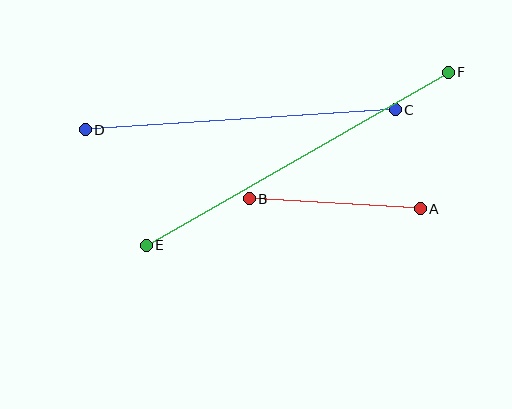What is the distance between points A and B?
The distance is approximately 171 pixels.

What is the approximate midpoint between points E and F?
The midpoint is at approximately (297, 159) pixels.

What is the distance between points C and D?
The distance is approximately 311 pixels.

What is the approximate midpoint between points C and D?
The midpoint is at approximately (240, 120) pixels.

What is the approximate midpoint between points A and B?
The midpoint is at approximately (335, 204) pixels.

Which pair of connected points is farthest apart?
Points E and F are farthest apart.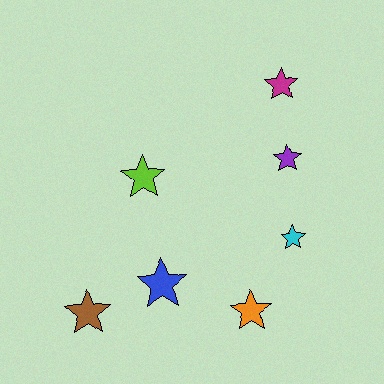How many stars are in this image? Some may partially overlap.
There are 7 stars.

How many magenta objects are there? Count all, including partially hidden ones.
There is 1 magenta object.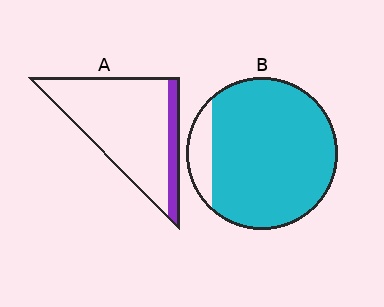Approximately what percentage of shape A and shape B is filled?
A is approximately 15% and B is approximately 90%.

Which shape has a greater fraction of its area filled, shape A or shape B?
Shape B.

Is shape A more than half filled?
No.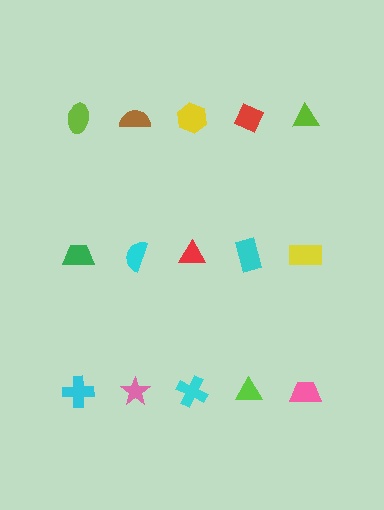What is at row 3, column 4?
A lime triangle.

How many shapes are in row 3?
5 shapes.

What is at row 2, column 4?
A cyan rectangle.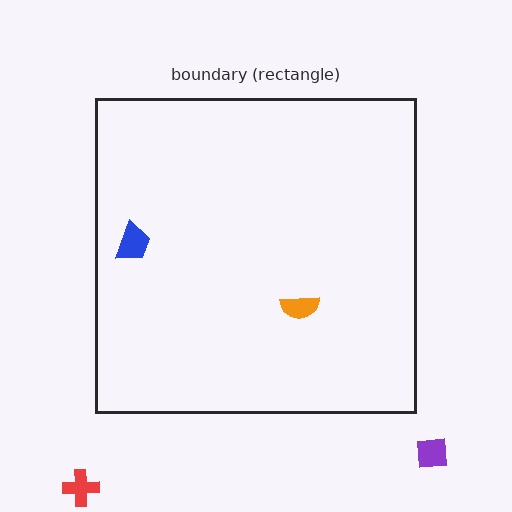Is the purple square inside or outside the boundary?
Outside.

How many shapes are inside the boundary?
2 inside, 2 outside.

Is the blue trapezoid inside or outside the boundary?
Inside.